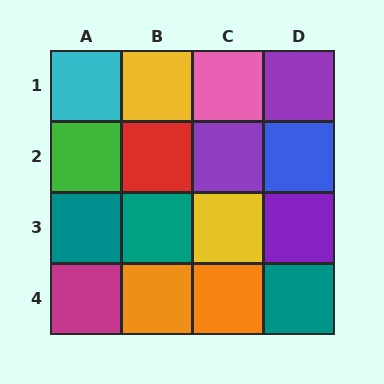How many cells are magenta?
1 cell is magenta.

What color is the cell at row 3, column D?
Purple.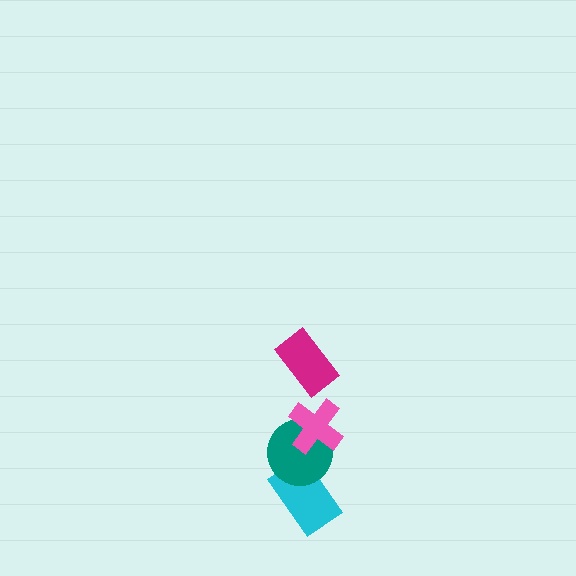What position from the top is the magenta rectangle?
The magenta rectangle is 1st from the top.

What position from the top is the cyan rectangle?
The cyan rectangle is 4th from the top.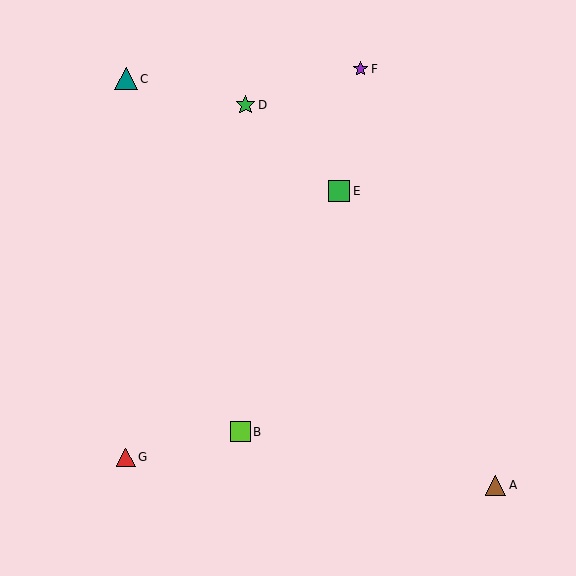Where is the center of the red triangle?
The center of the red triangle is at (126, 457).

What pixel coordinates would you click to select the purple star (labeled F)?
Click at (360, 69) to select the purple star F.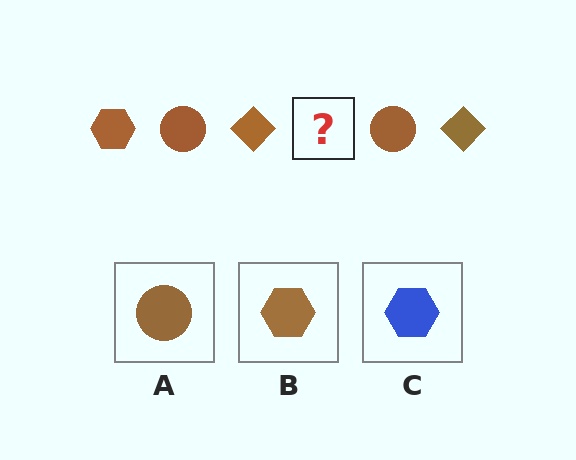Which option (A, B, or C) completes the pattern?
B.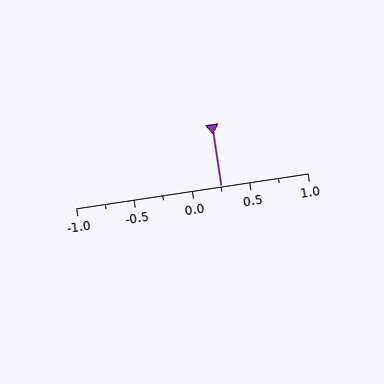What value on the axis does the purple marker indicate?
The marker indicates approximately 0.25.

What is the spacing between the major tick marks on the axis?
The major ticks are spaced 0.5 apart.